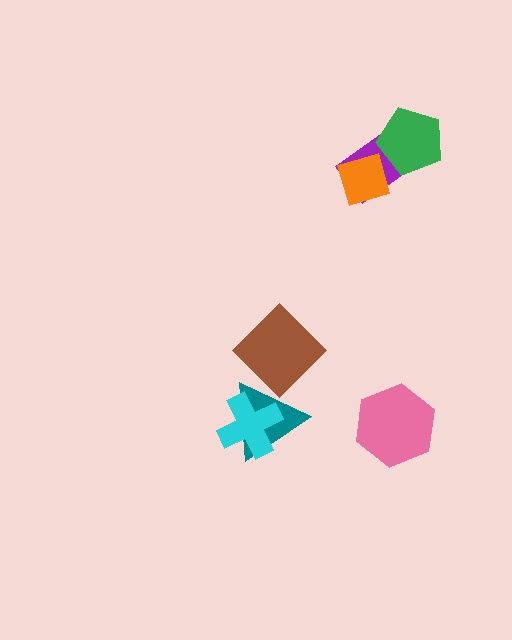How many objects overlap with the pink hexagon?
0 objects overlap with the pink hexagon.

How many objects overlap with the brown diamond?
1 object overlaps with the brown diamond.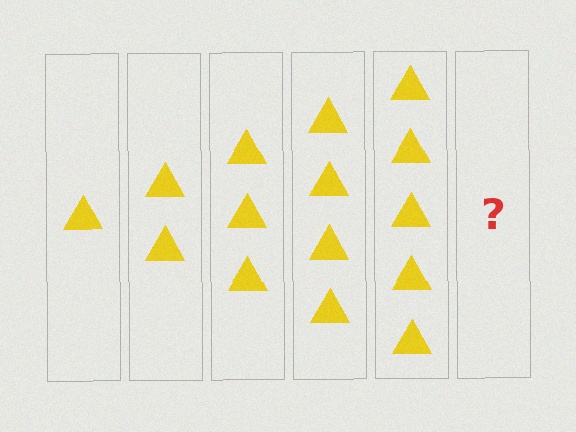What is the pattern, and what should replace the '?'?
The pattern is that each step adds one more triangle. The '?' should be 6 triangles.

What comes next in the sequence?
The next element should be 6 triangles.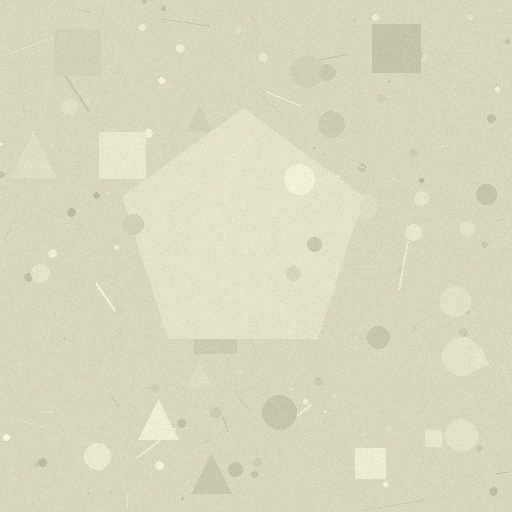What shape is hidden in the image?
A pentagon is hidden in the image.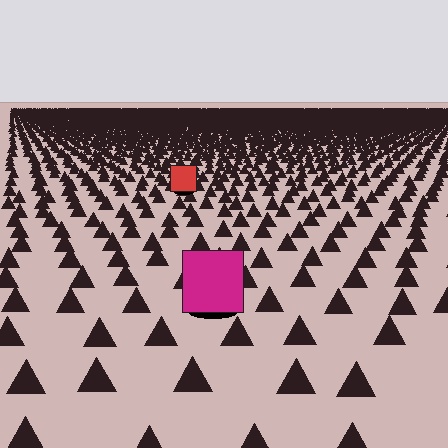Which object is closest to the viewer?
The magenta square is closest. The texture marks near it are larger and more spread out.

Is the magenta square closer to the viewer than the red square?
Yes. The magenta square is closer — you can tell from the texture gradient: the ground texture is coarser near it.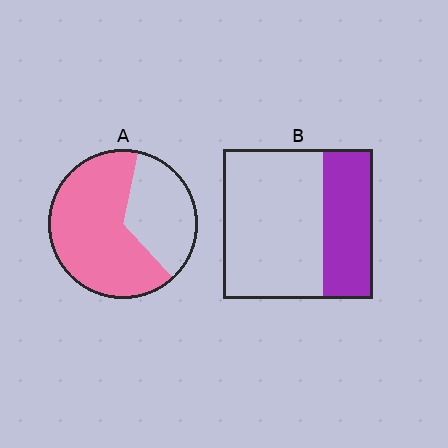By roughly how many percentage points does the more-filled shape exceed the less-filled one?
By roughly 30 percentage points (A over B).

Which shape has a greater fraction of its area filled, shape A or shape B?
Shape A.